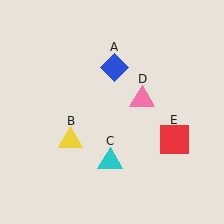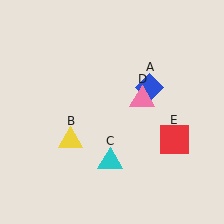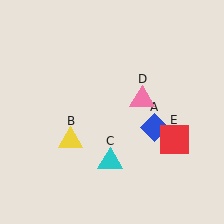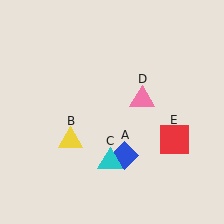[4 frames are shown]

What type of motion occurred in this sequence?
The blue diamond (object A) rotated clockwise around the center of the scene.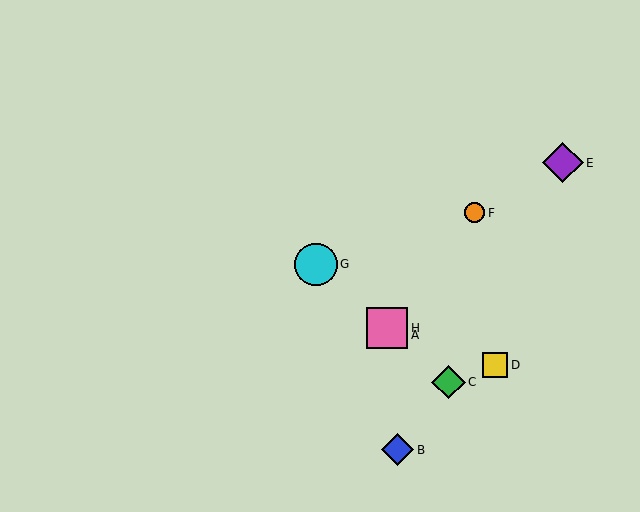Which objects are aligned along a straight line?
Objects A, C, G, H are aligned along a straight line.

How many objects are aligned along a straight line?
4 objects (A, C, G, H) are aligned along a straight line.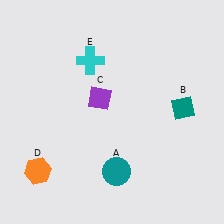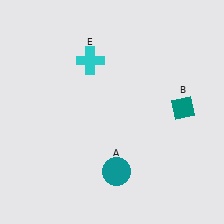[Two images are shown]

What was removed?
The purple diamond (C), the orange hexagon (D) were removed in Image 2.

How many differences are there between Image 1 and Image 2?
There are 2 differences between the two images.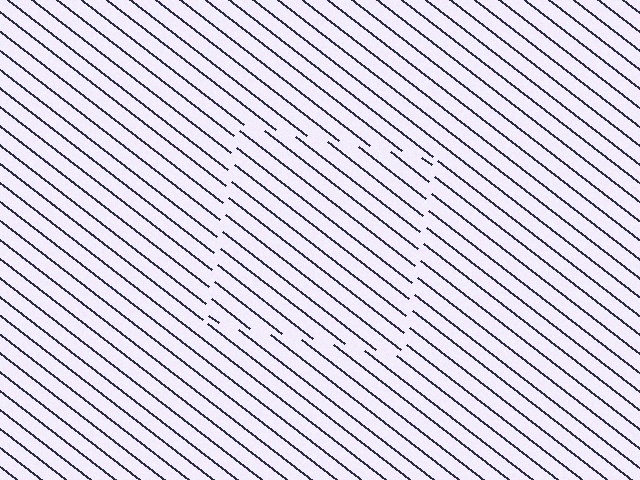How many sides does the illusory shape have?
4 sides — the line-ends trace a square.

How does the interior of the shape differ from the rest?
The interior of the shape contains the same grating, shifted by half a period — the contour is defined by the phase discontinuity where line-ends from the inner and outer gratings abut.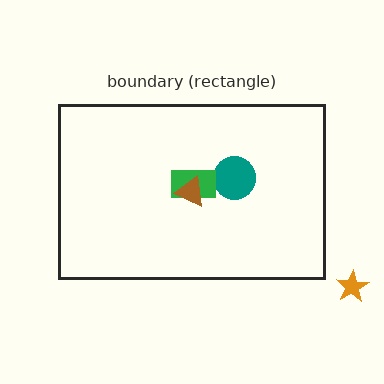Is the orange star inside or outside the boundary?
Outside.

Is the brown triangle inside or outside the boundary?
Inside.